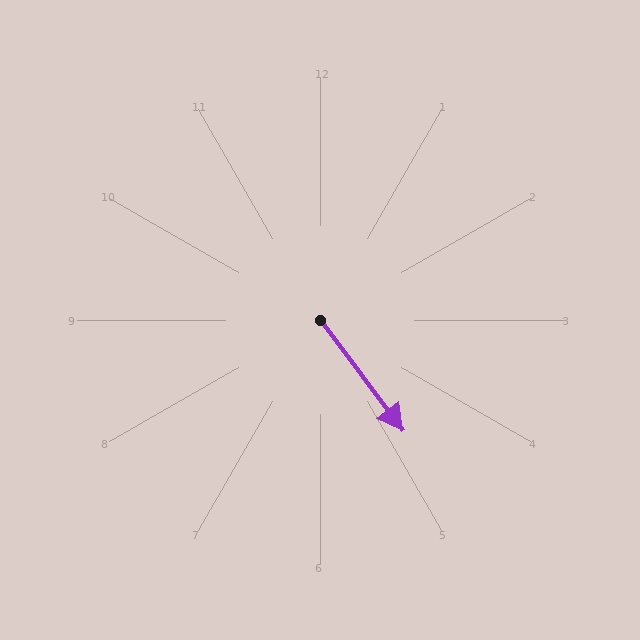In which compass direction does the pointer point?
Southeast.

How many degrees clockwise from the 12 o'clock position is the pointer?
Approximately 143 degrees.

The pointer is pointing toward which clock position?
Roughly 5 o'clock.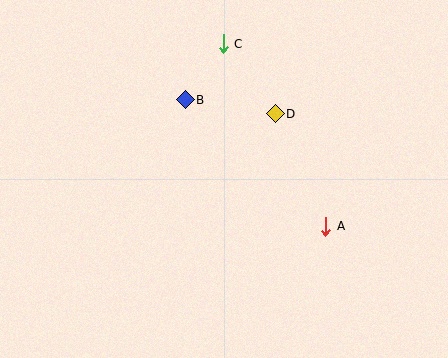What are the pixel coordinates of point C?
Point C is at (223, 44).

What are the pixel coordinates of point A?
Point A is at (326, 226).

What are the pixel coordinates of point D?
Point D is at (275, 114).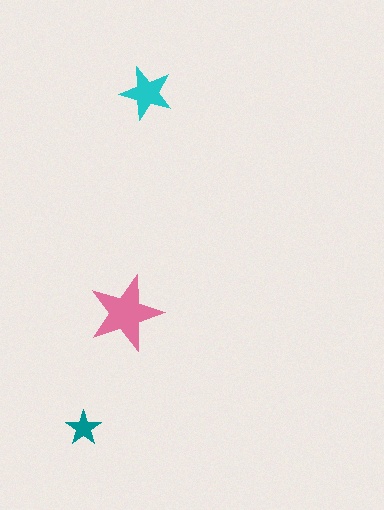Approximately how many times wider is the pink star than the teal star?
About 2 times wider.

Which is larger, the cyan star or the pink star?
The pink one.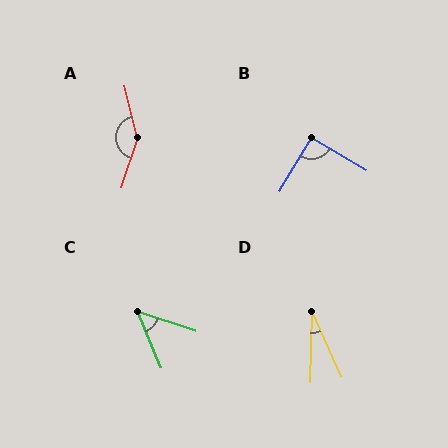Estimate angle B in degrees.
Approximately 90 degrees.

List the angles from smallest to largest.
D (26°), C (49°), B (90°), A (148°).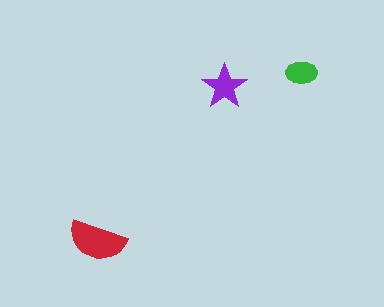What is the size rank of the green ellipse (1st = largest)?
3rd.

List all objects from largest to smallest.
The red semicircle, the purple star, the green ellipse.